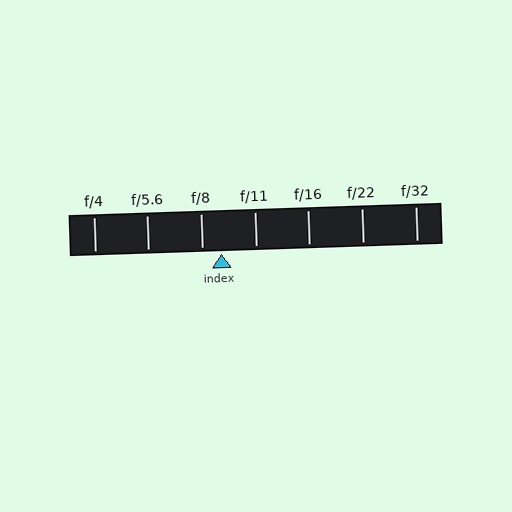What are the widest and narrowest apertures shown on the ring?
The widest aperture shown is f/4 and the narrowest is f/32.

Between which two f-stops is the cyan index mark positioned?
The index mark is between f/8 and f/11.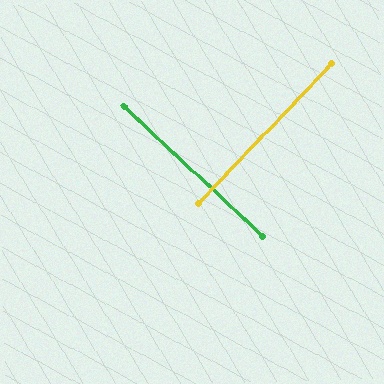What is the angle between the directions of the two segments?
Approximately 90 degrees.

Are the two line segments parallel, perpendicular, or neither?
Perpendicular — they meet at approximately 90°.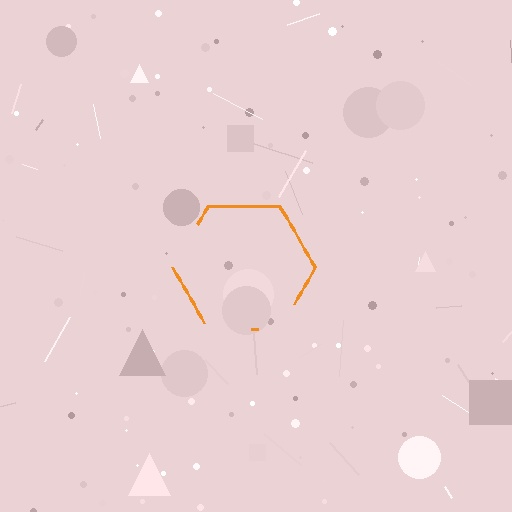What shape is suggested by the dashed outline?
The dashed outline suggests a hexagon.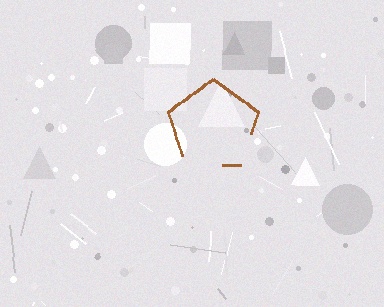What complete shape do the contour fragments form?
The contour fragments form a pentagon.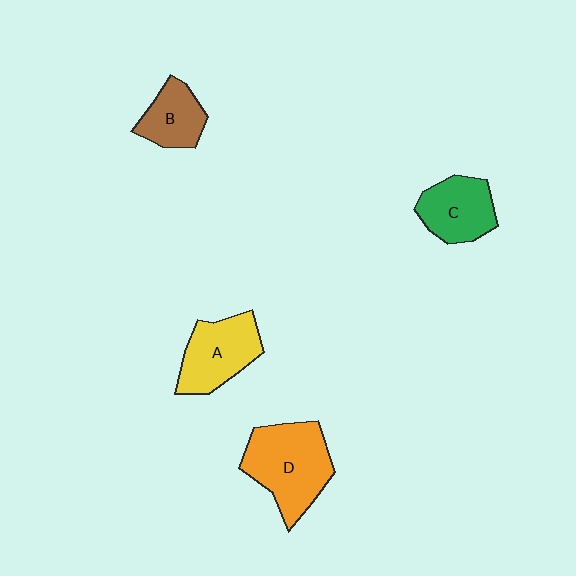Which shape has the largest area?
Shape D (orange).